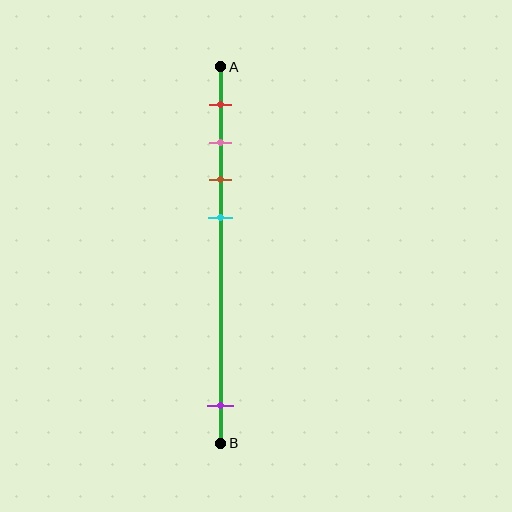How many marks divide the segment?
There are 5 marks dividing the segment.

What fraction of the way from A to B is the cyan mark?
The cyan mark is approximately 40% (0.4) of the way from A to B.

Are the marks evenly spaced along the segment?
No, the marks are not evenly spaced.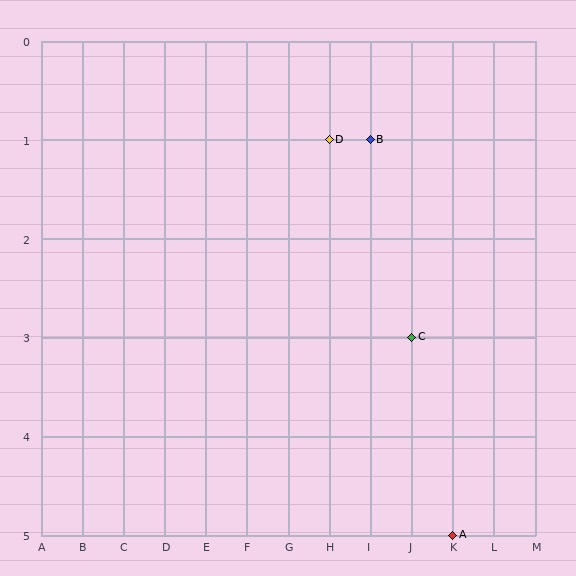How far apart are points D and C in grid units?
Points D and C are 2 columns and 2 rows apart (about 2.8 grid units diagonally).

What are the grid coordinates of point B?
Point B is at grid coordinates (I, 1).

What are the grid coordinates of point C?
Point C is at grid coordinates (J, 3).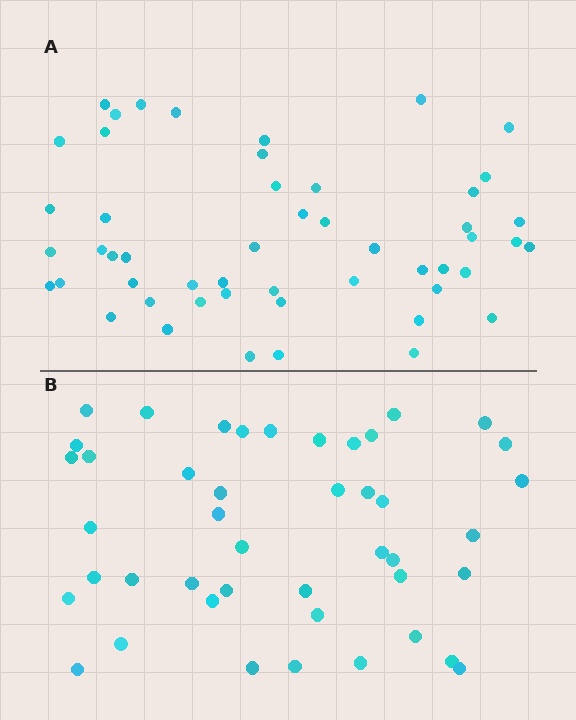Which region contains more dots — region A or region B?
Region A (the top region) has more dots.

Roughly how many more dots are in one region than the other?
Region A has roughly 8 or so more dots than region B.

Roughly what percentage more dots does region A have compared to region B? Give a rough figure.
About 15% more.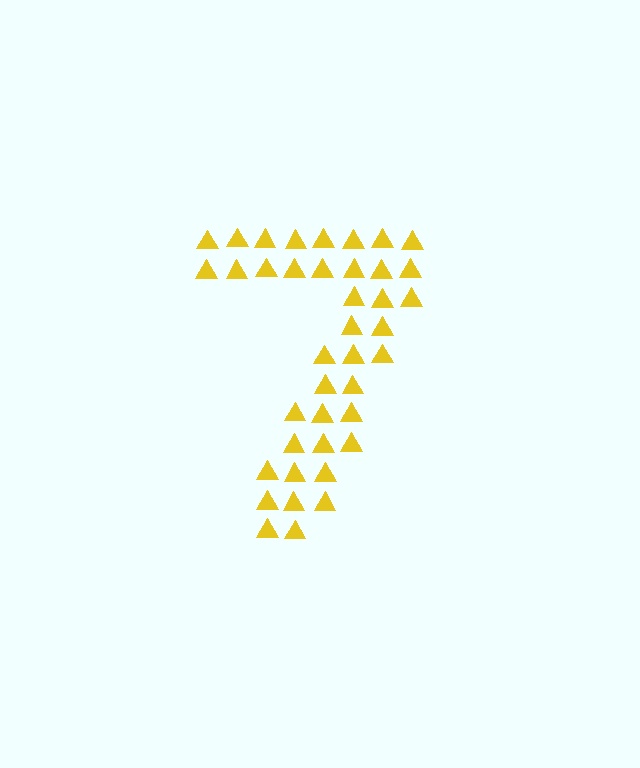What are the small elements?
The small elements are triangles.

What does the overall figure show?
The overall figure shows the digit 7.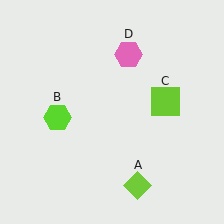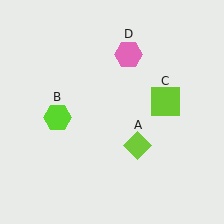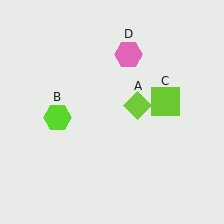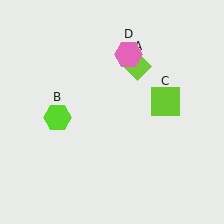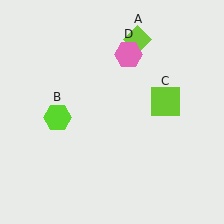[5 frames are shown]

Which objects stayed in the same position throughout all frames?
Lime hexagon (object B) and lime square (object C) and pink hexagon (object D) remained stationary.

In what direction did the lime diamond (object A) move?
The lime diamond (object A) moved up.